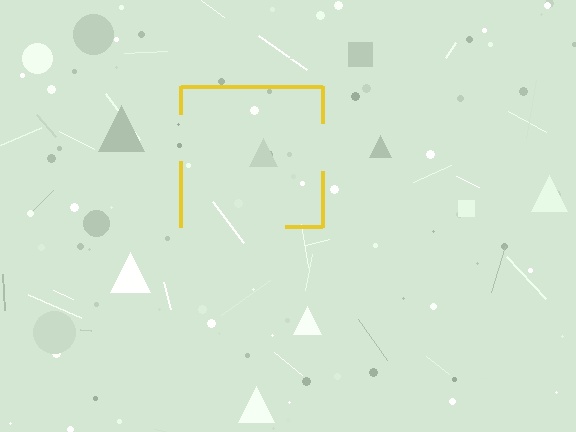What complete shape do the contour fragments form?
The contour fragments form a square.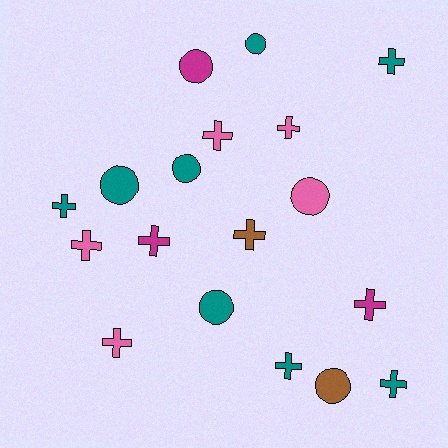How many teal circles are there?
There are 4 teal circles.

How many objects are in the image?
There are 18 objects.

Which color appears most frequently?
Teal, with 8 objects.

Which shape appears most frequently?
Cross, with 11 objects.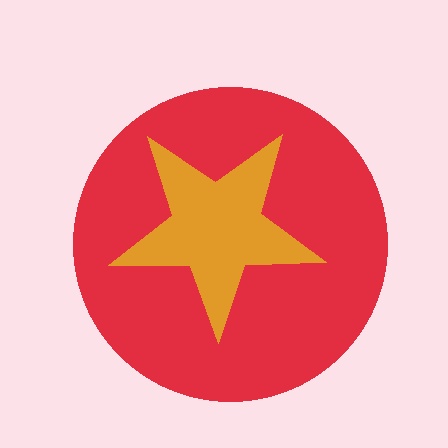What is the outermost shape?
The red circle.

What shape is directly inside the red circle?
The orange star.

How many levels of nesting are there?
2.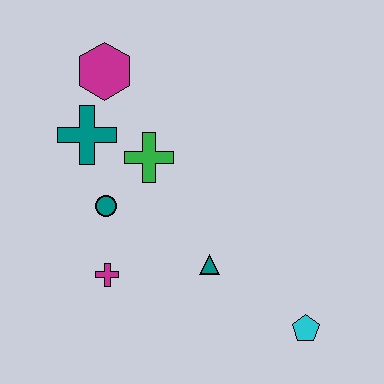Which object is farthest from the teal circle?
The cyan pentagon is farthest from the teal circle.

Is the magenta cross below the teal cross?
Yes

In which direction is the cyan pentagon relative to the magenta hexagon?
The cyan pentagon is below the magenta hexagon.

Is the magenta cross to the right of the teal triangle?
No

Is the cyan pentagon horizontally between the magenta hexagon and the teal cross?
No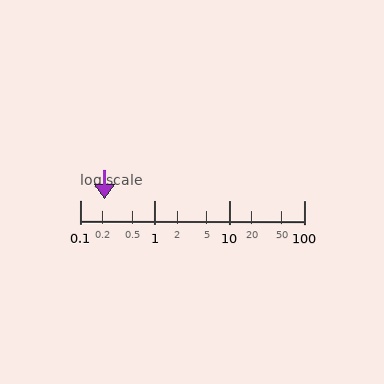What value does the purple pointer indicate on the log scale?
The pointer indicates approximately 0.21.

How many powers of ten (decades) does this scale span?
The scale spans 3 decades, from 0.1 to 100.